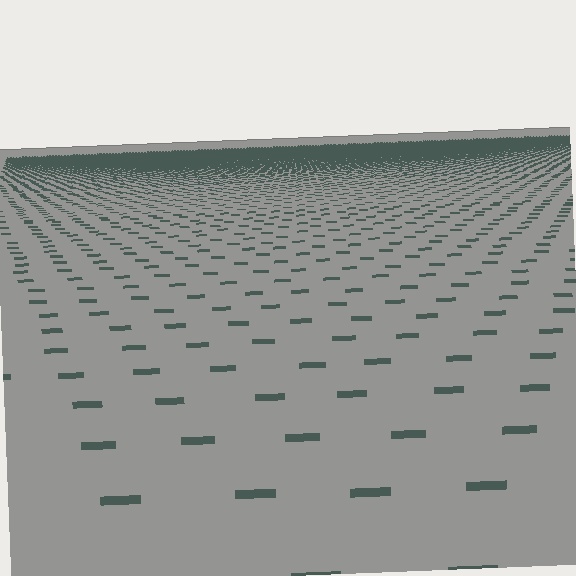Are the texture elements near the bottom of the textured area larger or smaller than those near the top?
Larger. Near the bottom, elements are closer to the viewer and appear at a bigger on-screen size.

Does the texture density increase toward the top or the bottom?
Density increases toward the top.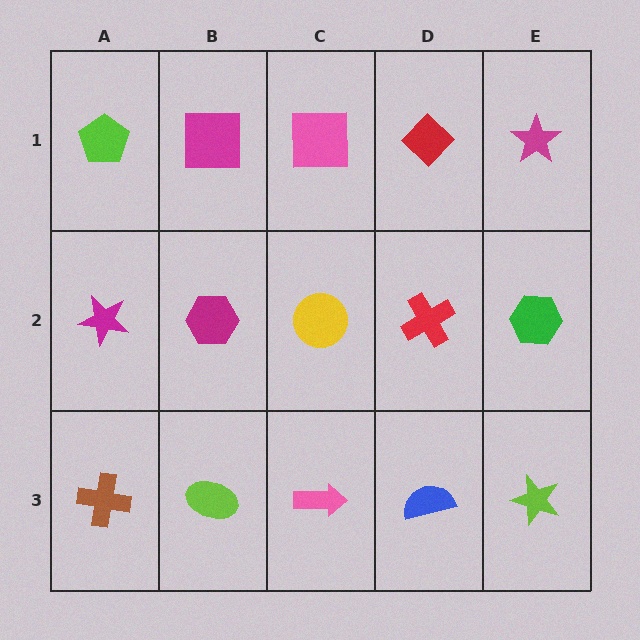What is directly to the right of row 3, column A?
A lime ellipse.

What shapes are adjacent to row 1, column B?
A magenta hexagon (row 2, column B), a lime pentagon (row 1, column A), a pink square (row 1, column C).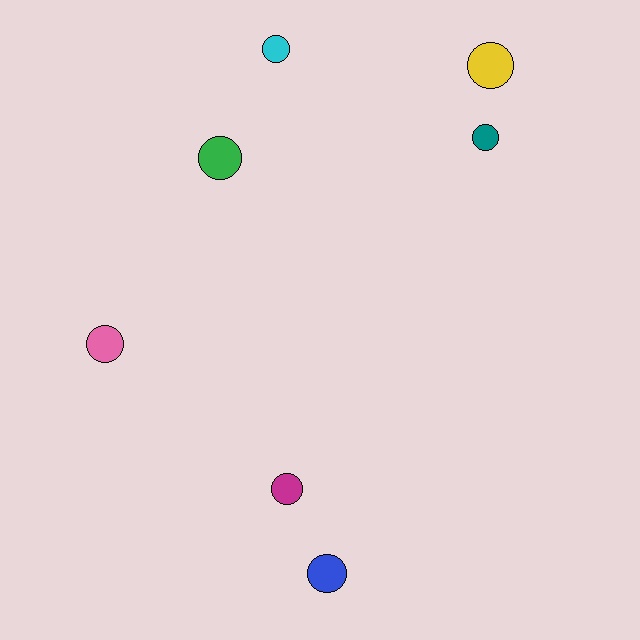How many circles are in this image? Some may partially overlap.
There are 7 circles.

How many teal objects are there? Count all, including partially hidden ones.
There is 1 teal object.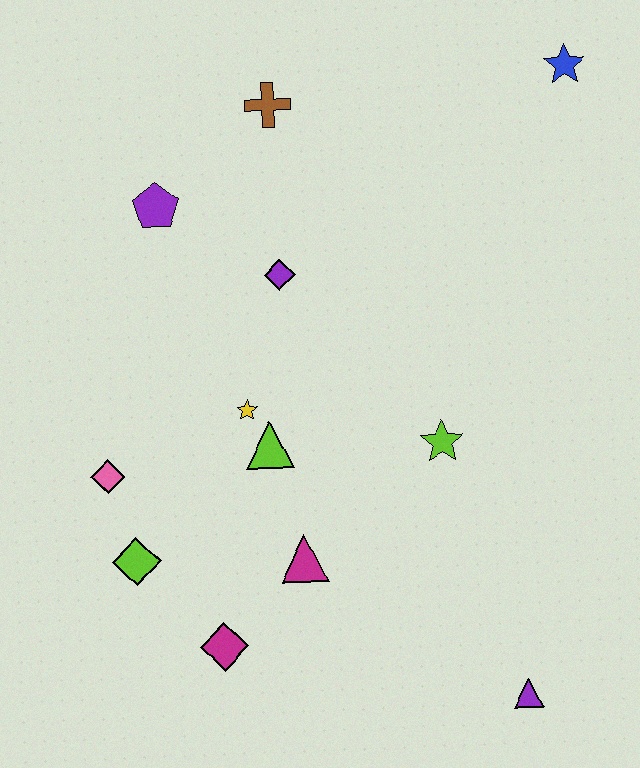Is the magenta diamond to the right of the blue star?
No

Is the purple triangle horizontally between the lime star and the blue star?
Yes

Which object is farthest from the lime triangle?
The blue star is farthest from the lime triangle.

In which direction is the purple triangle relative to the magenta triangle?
The purple triangle is to the right of the magenta triangle.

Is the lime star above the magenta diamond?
Yes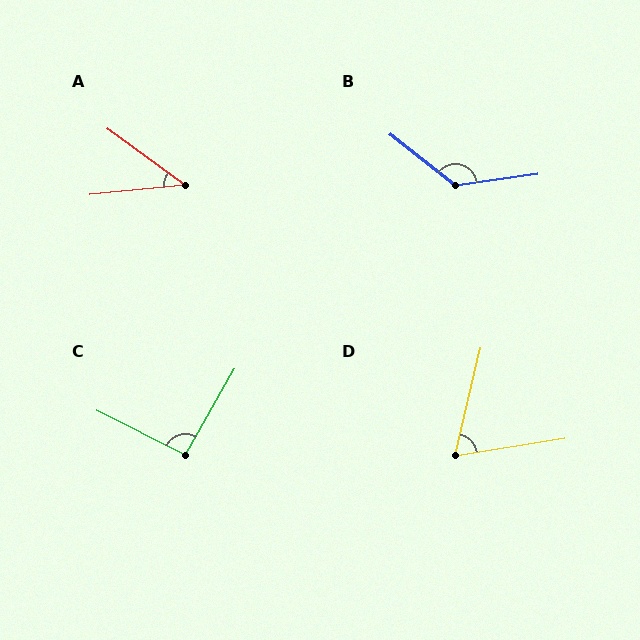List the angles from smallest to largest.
A (41°), D (67°), C (93°), B (134°).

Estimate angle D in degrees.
Approximately 67 degrees.